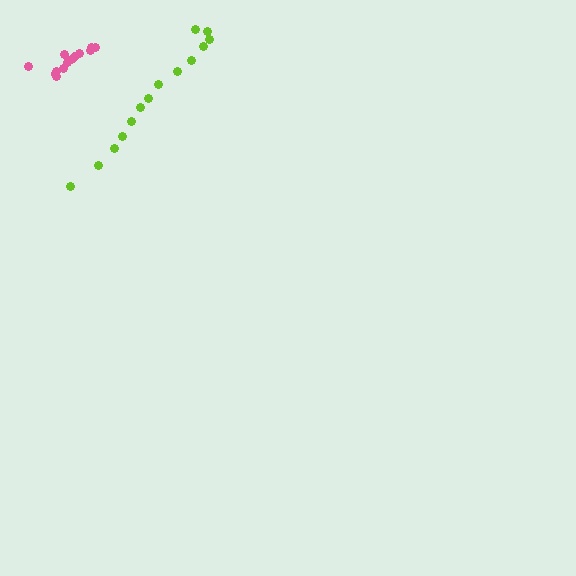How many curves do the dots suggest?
There are 2 distinct paths.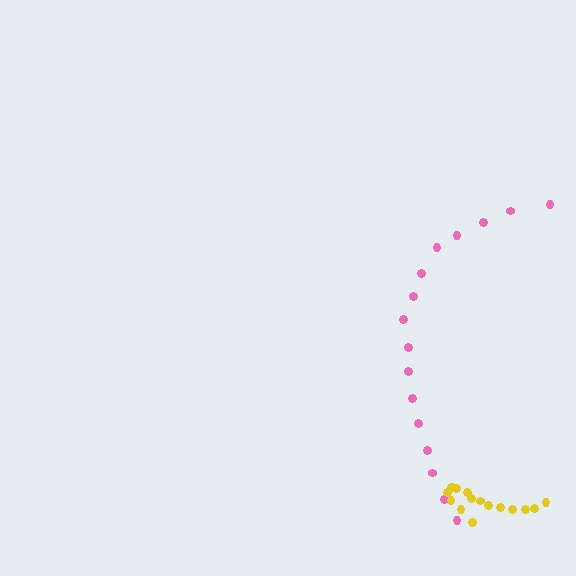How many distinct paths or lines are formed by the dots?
There are 2 distinct paths.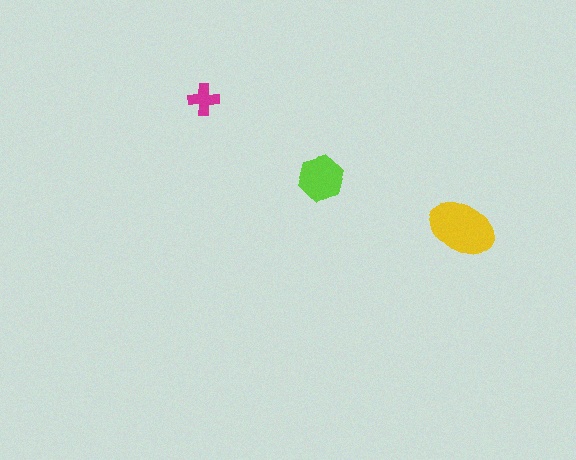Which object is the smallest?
The magenta cross.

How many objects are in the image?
There are 3 objects in the image.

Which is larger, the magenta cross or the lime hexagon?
The lime hexagon.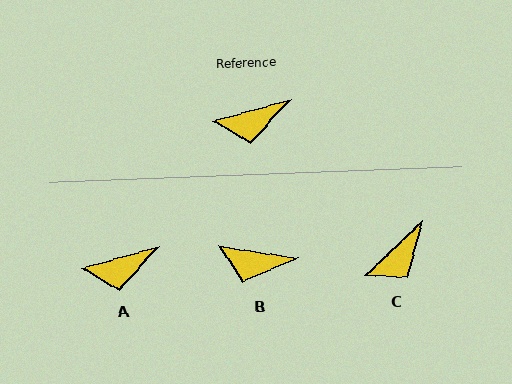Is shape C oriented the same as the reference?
No, it is off by about 27 degrees.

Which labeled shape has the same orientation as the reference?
A.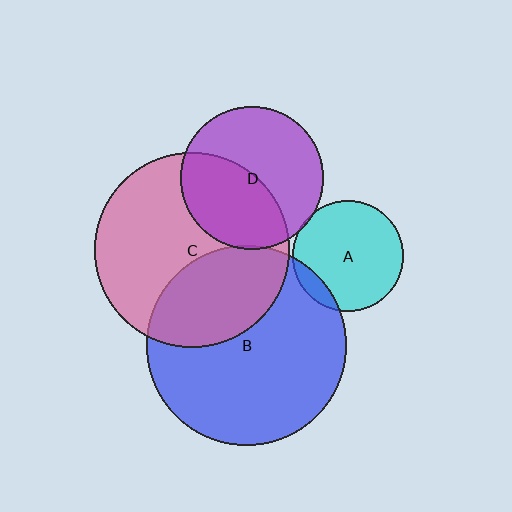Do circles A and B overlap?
Yes.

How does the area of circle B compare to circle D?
Approximately 2.0 times.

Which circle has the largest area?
Circle B (blue).